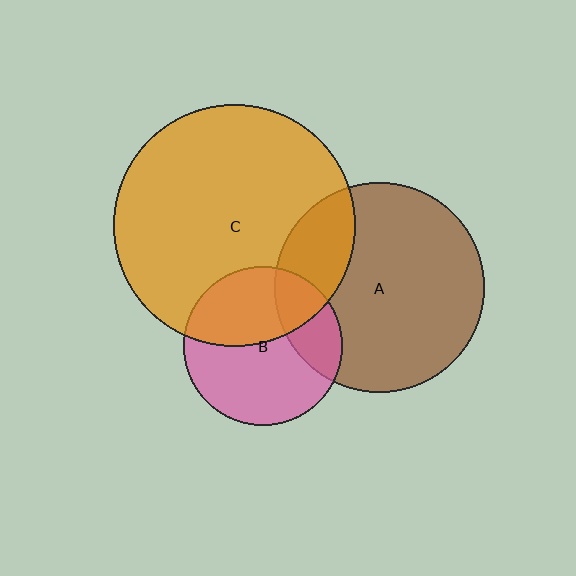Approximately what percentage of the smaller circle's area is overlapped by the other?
Approximately 40%.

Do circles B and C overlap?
Yes.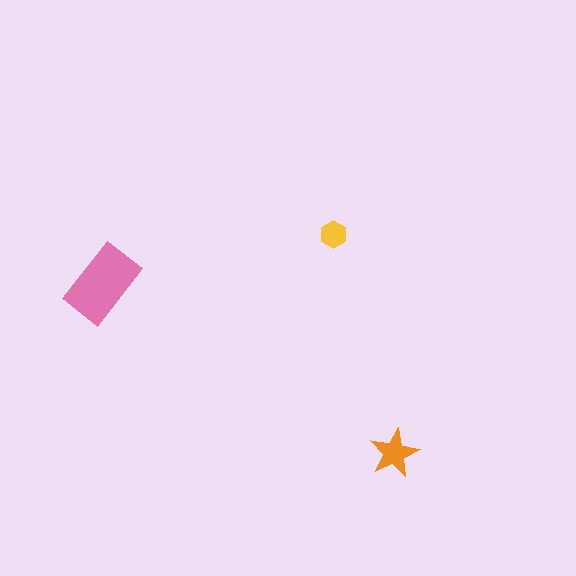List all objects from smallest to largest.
The yellow hexagon, the orange star, the pink rectangle.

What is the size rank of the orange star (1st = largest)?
2nd.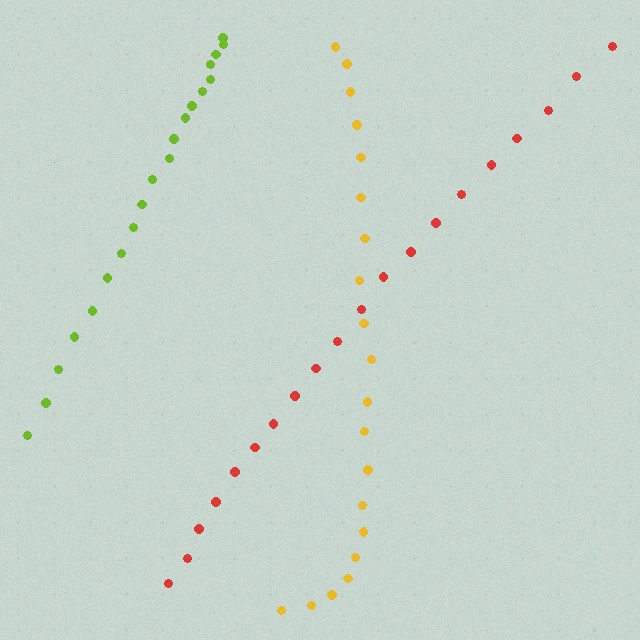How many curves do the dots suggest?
There are 3 distinct paths.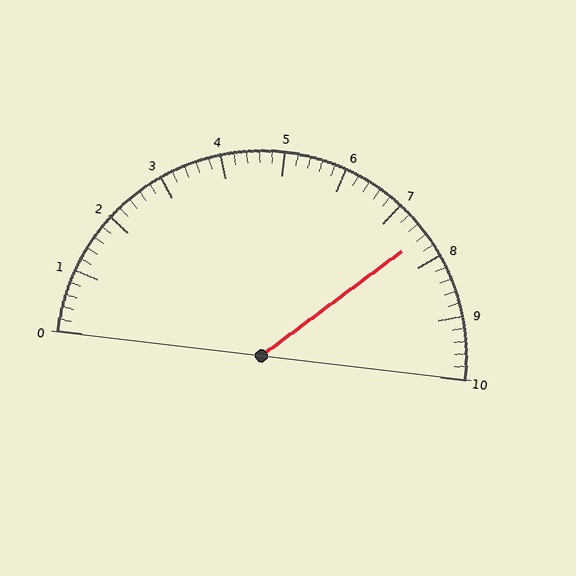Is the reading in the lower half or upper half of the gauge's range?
The reading is in the upper half of the range (0 to 10).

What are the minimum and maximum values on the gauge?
The gauge ranges from 0 to 10.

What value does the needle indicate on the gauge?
The needle indicates approximately 7.6.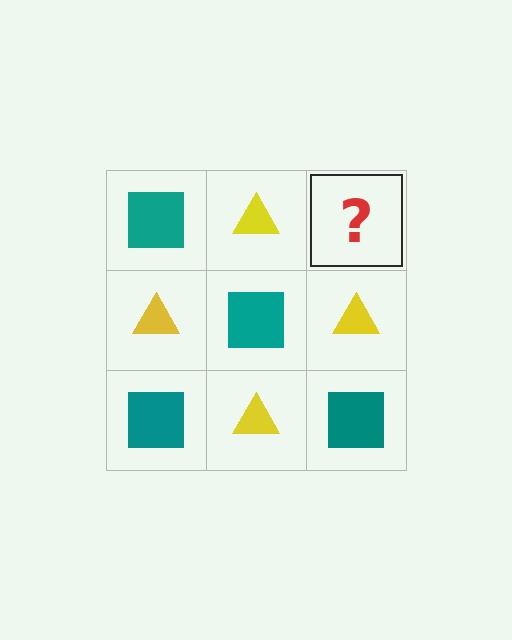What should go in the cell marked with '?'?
The missing cell should contain a teal square.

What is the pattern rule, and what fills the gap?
The rule is that it alternates teal square and yellow triangle in a checkerboard pattern. The gap should be filled with a teal square.